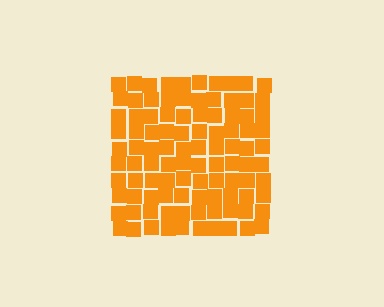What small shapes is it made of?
It is made of small squares.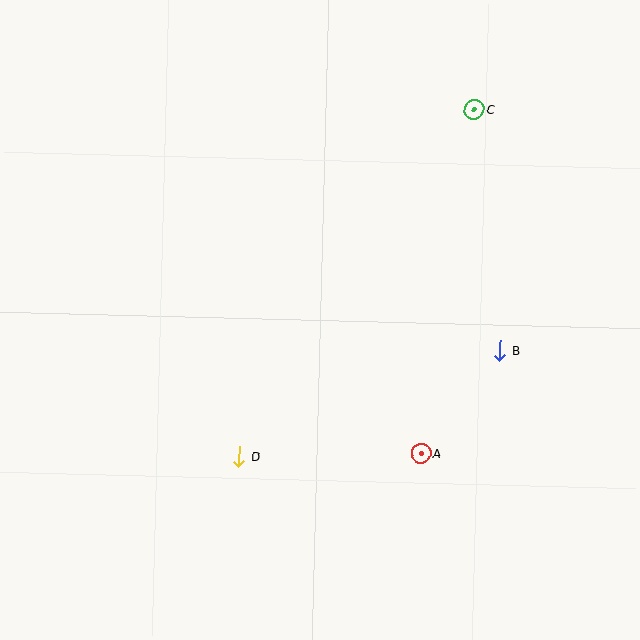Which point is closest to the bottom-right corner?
Point A is closest to the bottom-right corner.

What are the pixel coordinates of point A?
Point A is at (421, 453).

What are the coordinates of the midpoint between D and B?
The midpoint between D and B is at (369, 404).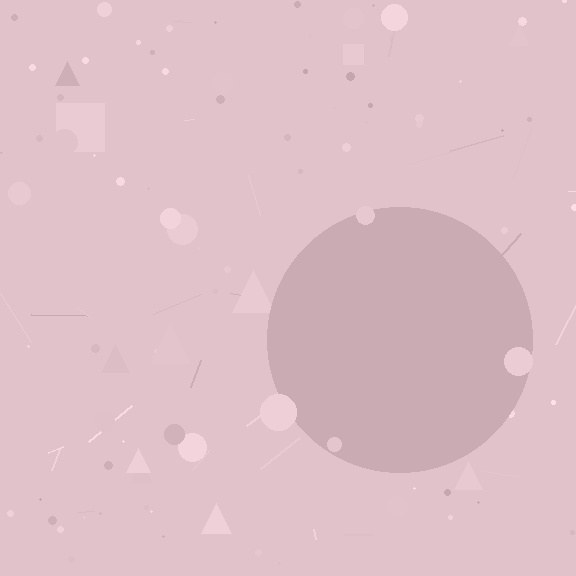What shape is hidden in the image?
A circle is hidden in the image.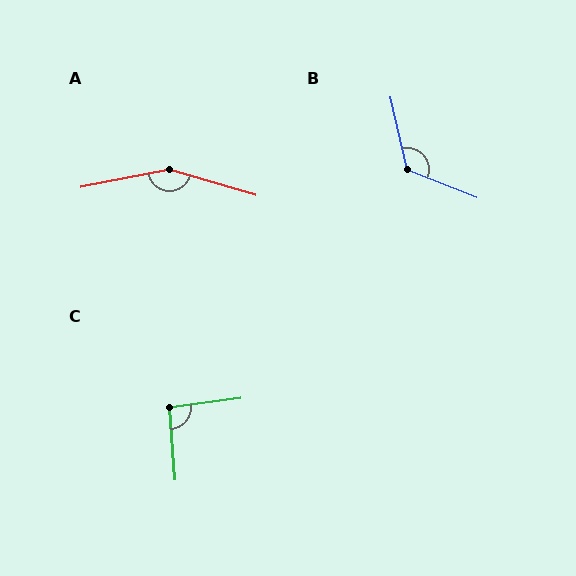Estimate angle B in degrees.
Approximately 125 degrees.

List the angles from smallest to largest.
C (94°), B (125°), A (152°).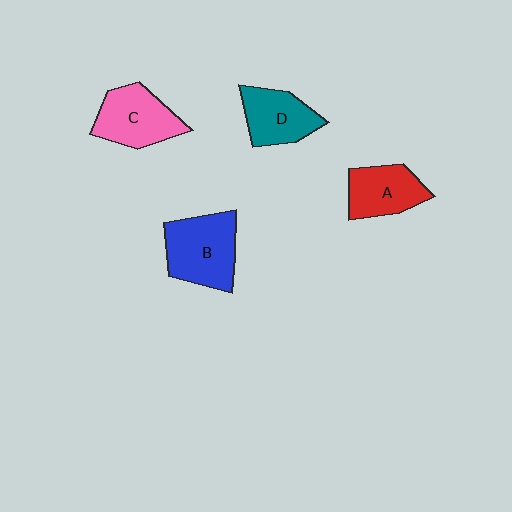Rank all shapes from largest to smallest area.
From largest to smallest: B (blue), C (pink), D (teal), A (red).